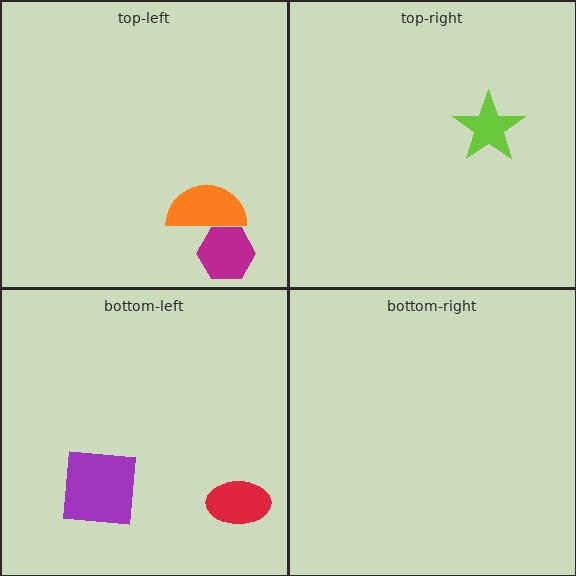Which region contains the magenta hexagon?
The top-left region.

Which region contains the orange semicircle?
The top-left region.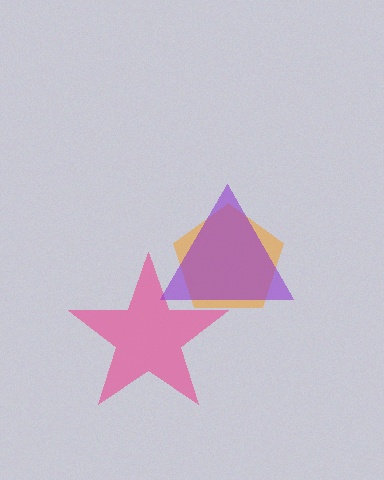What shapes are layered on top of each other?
The layered shapes are: an orange pentagon, a pink star, a purple triangle.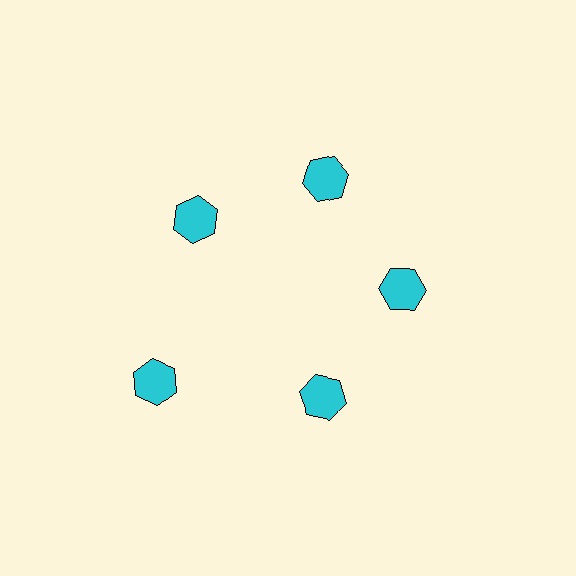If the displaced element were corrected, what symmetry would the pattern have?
It would have 5-fold rotational symmetry — the pattern would map onto itself every 72 degrees.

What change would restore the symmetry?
The symmetry would be restored by moving it inward, back onto the ring so that all 5 hexagons sit at equal angles and equal distance from the center.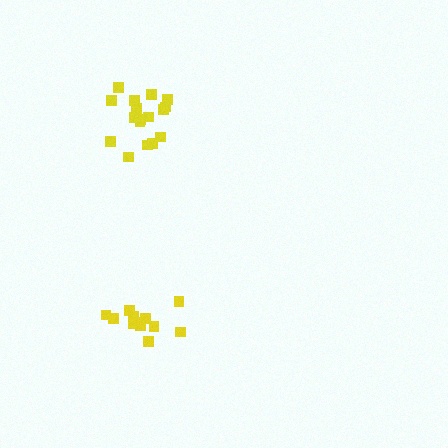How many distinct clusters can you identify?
There are 2 distinct clusters.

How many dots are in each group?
Group 1: 12 dots, Group 2: 17 dots (29 total).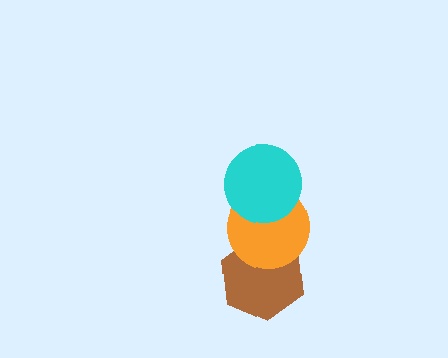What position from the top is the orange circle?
The orange circle is 2nd from the top.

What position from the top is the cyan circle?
The cyan circle is 1st from the top.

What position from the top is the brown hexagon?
The brown hexagon is 3rd from the top.